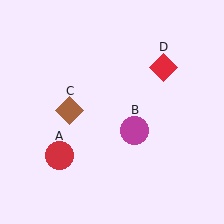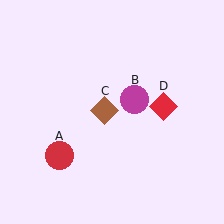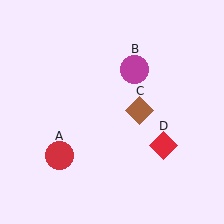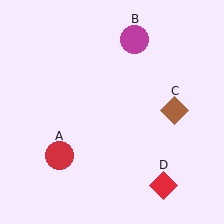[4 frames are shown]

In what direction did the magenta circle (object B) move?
The magenta circle (object B) moved up.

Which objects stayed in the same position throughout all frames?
Red circle (object A) remained stationary.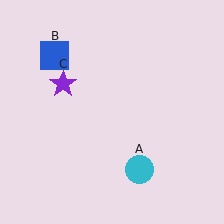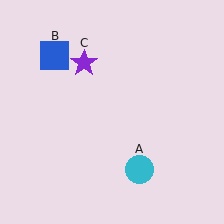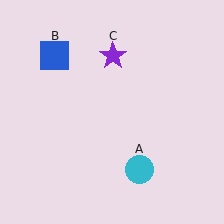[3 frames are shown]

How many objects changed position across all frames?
1 object changed position: purple star (object C).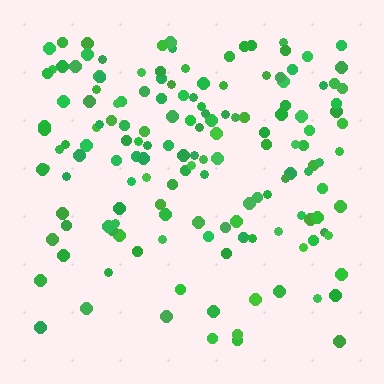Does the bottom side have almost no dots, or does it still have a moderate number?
Still a moderate number, just noticeably fewer than the top.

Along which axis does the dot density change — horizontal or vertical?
Vertical.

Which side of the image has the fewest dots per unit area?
The bottom.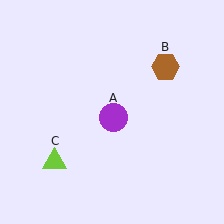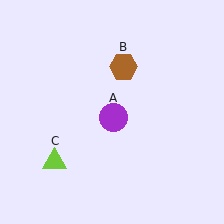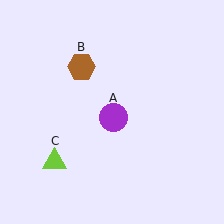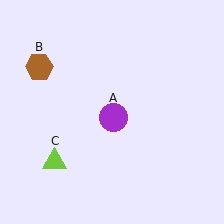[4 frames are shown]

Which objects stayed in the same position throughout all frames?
Purple circle (object A) and lime triangle (object C) remained stationary.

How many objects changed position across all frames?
1 object changed position: brown hexagon (object B).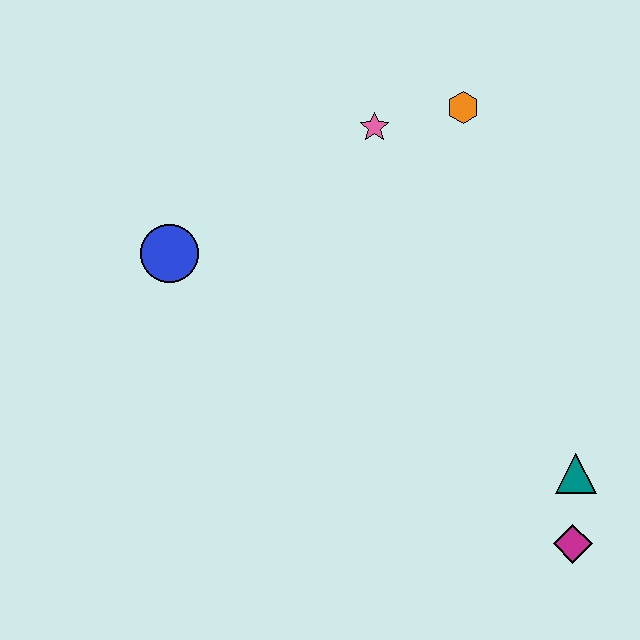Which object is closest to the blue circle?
The pink star is closest to the blue circle.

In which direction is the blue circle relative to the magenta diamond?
The blue circle is to the left of the magenta diamond.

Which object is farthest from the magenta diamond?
The blue circle is farthest from the magenta diamond.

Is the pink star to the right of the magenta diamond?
No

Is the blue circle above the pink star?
No